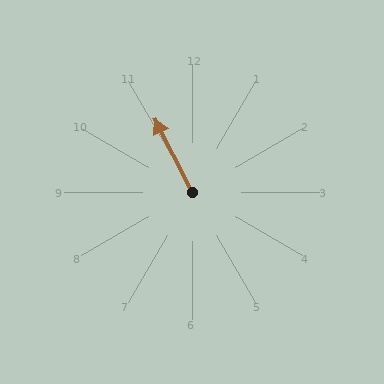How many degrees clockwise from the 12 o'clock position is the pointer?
Approximately 333 degrees.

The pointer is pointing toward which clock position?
Roughly 11 o'clock.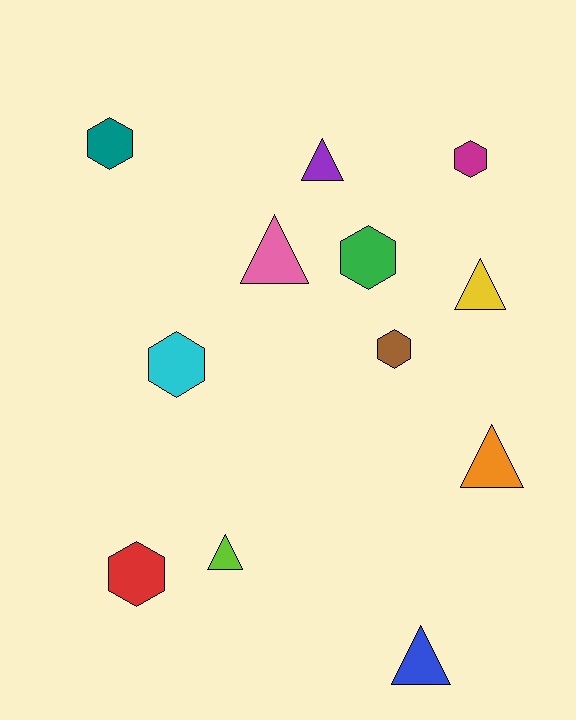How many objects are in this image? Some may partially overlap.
There are 12 objects.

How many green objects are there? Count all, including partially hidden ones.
There is 1 green object.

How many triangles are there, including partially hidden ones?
There are 6 triangles.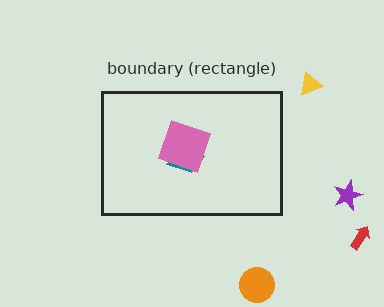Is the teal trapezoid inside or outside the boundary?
Inside.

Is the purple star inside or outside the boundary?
Outside.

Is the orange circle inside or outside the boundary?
Outside.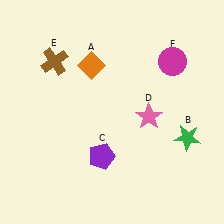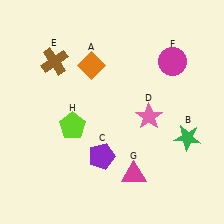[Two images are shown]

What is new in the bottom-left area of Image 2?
A lime pentagon (H) was added in the bottom-left area of Image 2.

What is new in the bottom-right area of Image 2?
A magenta triangle (G) was added in the bottom-right area of Image 2.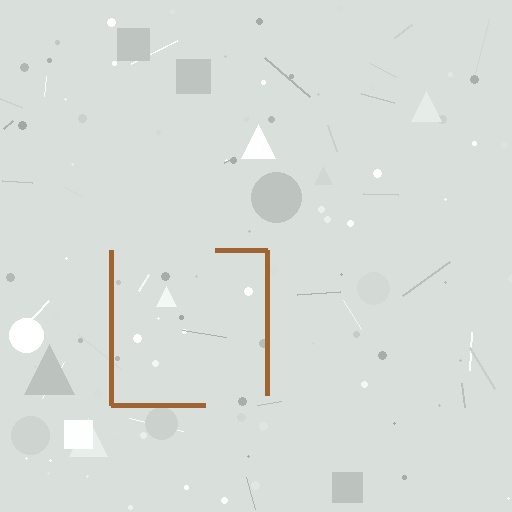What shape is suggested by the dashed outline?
The dashed outline suggests a square.